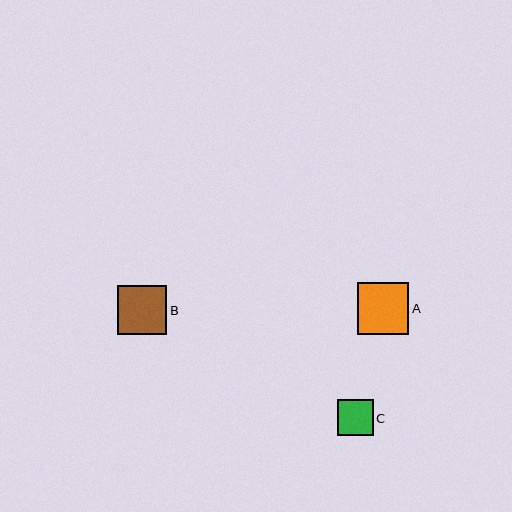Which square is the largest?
Square A is the largest with a size of approximately 52 pixels.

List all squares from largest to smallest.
From largest to smallest: A, B, C.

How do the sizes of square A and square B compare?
Square A and square B are approximately the same size.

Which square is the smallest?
Square C is the smallest with a size of approximately 36 pixels.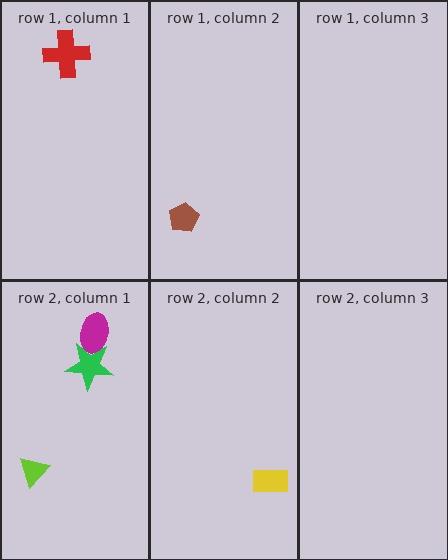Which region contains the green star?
The row 2, column 1 region.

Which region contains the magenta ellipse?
The row 2, column 1 region.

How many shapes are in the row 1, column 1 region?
1.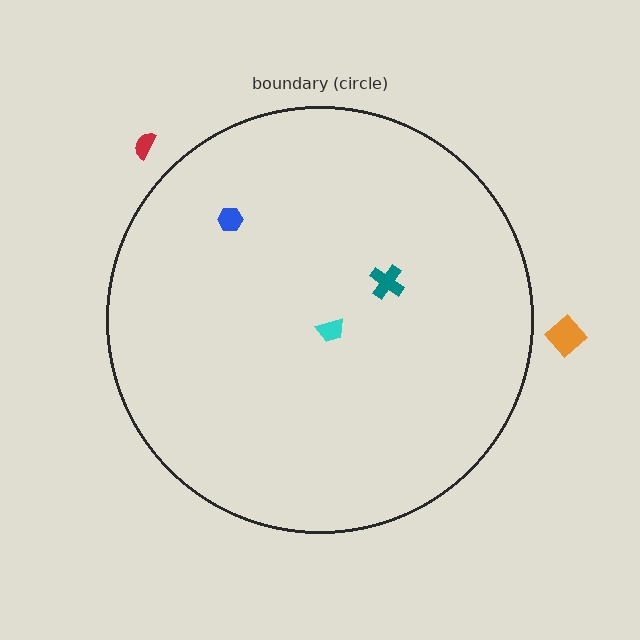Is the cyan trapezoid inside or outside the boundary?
Inside.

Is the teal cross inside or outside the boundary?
Inside.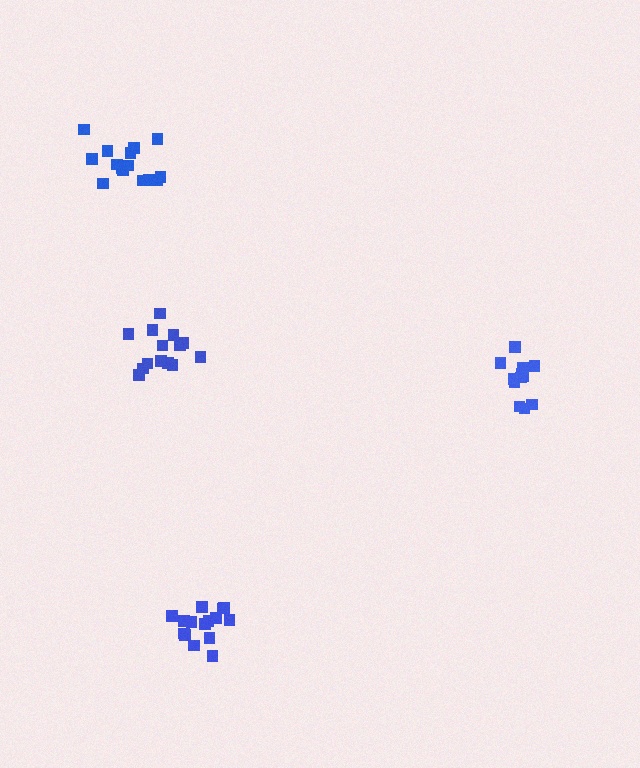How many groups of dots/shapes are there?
There are 4 groups.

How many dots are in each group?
Group 1: 15 dots, Group 2: 15 dots, Group 3: 14 dots, Group 4: 12 dots (56 total).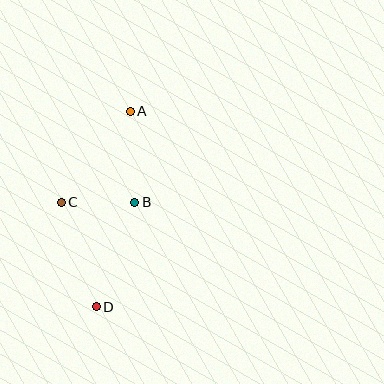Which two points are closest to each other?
Points B and C are closest to each other.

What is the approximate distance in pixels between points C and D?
The distance between C and D is approximately 110 pixels.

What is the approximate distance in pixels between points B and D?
The distance between B and D is approximately 111 pixels.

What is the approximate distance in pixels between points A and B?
The distance between A and B is approximately 91 pixels.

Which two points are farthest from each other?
Points A and D are farthest from each other.